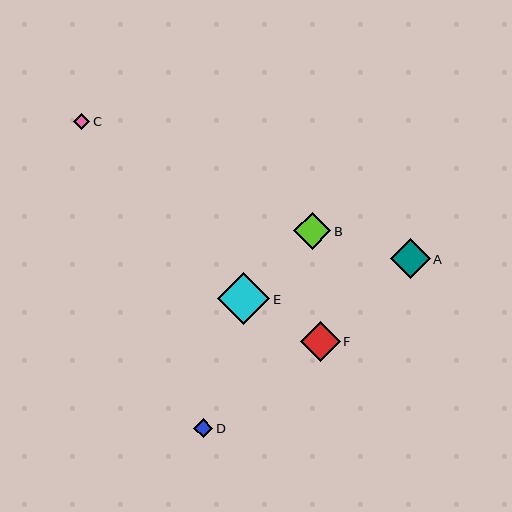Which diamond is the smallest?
Diamond C is the smallest with a size of approximately 17 pixels.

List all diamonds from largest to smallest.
From largest to smallest: E, A, F, B, D, C.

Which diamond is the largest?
Diamond E is the largest with a size of approximately 53 pixels.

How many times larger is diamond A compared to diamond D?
Diamond A is approximately 2.1 times the size of diamond D.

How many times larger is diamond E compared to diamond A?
Diamond E is approximately 1.3 times the size of diamond A.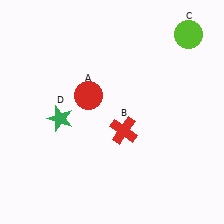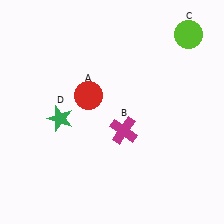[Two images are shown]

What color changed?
The cross (B) changed from red in Image 1 to magenta in Image 2.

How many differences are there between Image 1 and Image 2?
There is 1 difference between the two images.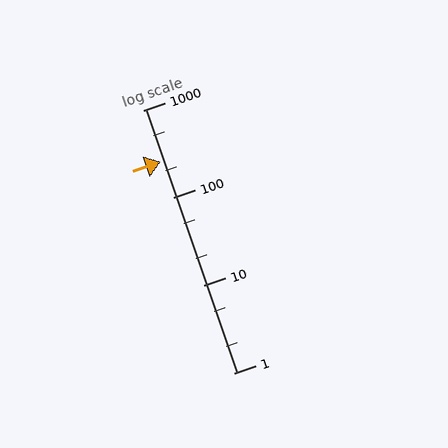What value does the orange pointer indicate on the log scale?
The pointer indicates approximately 260.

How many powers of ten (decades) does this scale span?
The scale spans 3 decades, from 1 to 1000.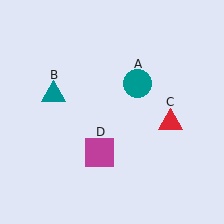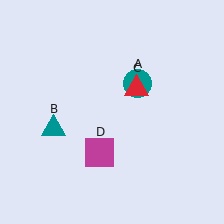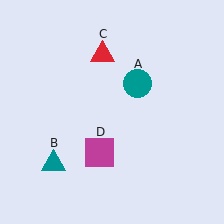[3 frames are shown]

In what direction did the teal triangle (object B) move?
The teal triangle (object B) moved down.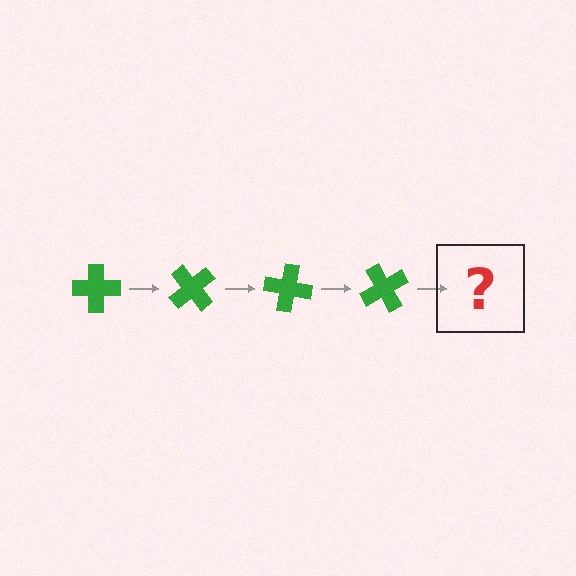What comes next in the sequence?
The next element should be a green cross rotated 200 degrees.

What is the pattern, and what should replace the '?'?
The pattern is that the cross rotates 50 degrees each step. The '?' should be a green cross rotated 200 degrees.